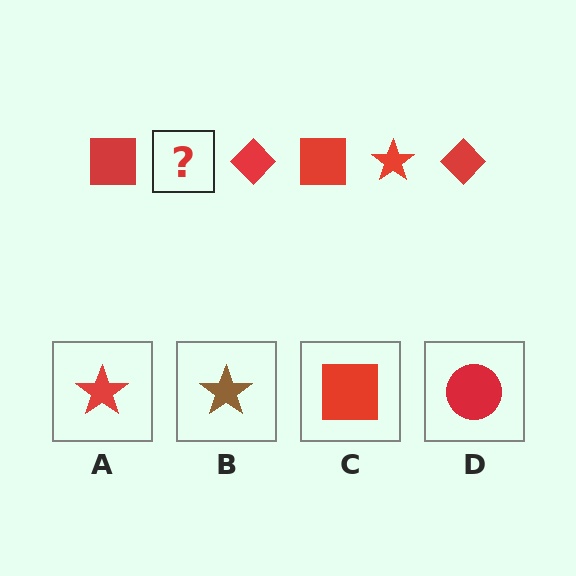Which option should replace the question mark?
Option A.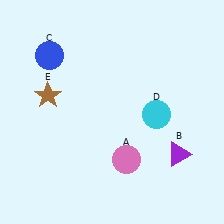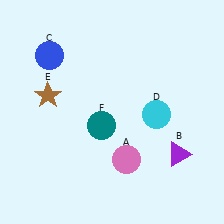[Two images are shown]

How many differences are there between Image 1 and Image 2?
There is 1 difference between the two images.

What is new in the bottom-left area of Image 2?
A teal circle (F) was added in the bottom-left area of Image 2.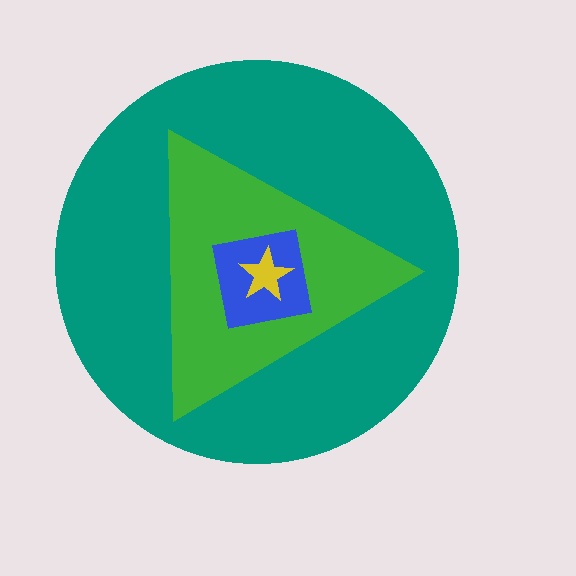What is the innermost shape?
The yellow star.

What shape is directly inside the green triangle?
The blue square.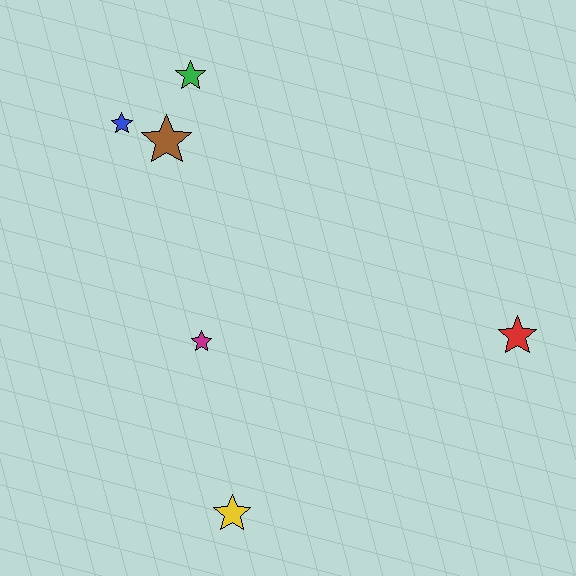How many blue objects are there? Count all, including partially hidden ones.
There is 1 blue object.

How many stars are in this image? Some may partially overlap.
There are 6 stars.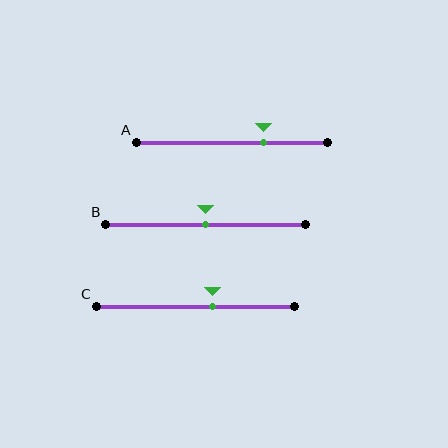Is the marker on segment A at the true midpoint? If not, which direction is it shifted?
No, the marker on segment A is shifted to the right by about 16% of the segment length.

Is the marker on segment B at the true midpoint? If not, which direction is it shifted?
Yes, the marker on segment B is at the true midpoint.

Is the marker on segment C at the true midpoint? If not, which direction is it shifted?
No, the marker on segment C is shifted to the right by about 9% of the segment length.